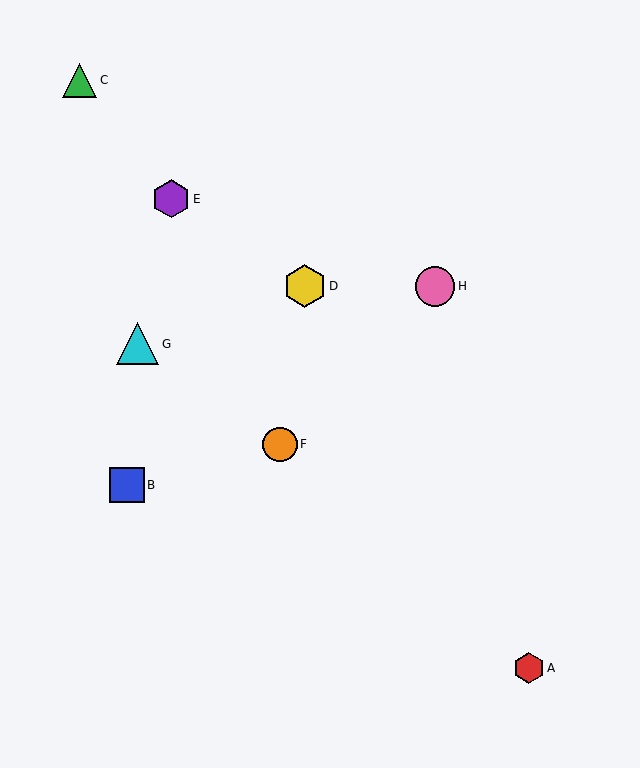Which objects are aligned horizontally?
Objects D, H are aligned horizontally.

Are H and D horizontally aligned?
Yes, both are at y≈286.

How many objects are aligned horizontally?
2 objects (D, H) are aligned horizontally.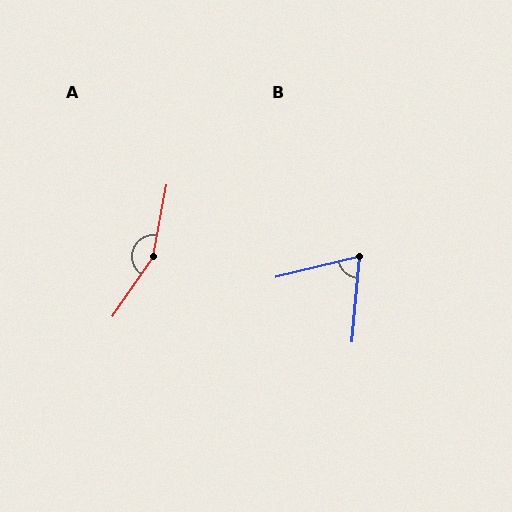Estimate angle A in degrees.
Approximately 156 degrees.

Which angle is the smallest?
B, at approximately 71 degrees.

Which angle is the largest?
A, at approximately 156 degrees.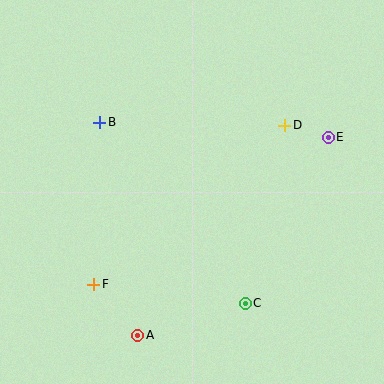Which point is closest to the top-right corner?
Point E is closest to the top-right corner.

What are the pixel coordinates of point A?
Point A is at (138, 335).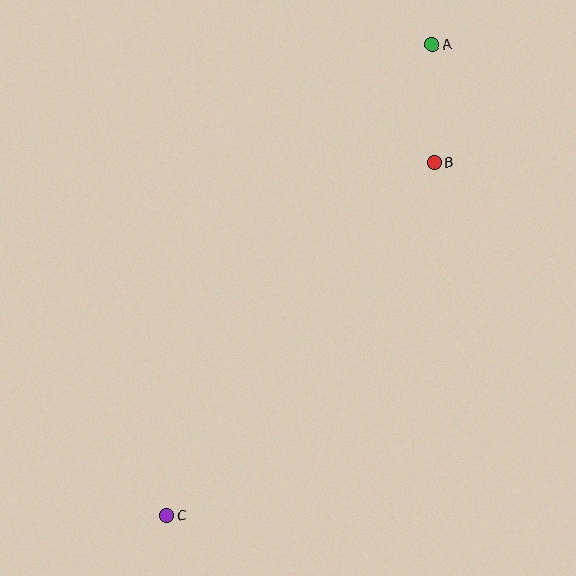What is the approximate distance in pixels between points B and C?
The distance between B and C is approximately 443 pixels.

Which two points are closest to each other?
Points A and B are closest to each other.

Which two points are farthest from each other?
Points A and C are farthest from each other.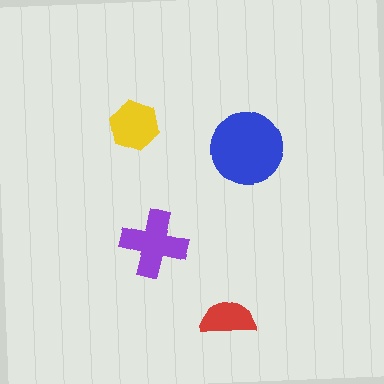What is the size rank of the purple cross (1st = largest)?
2nd.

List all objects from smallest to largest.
The red semicircle, the yellow hexagon, the purple cross, the blue circle.